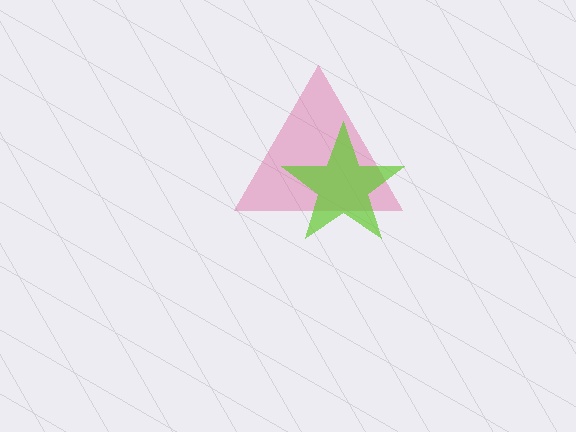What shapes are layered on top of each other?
The layered shapes are: a pink triangle, a lime star.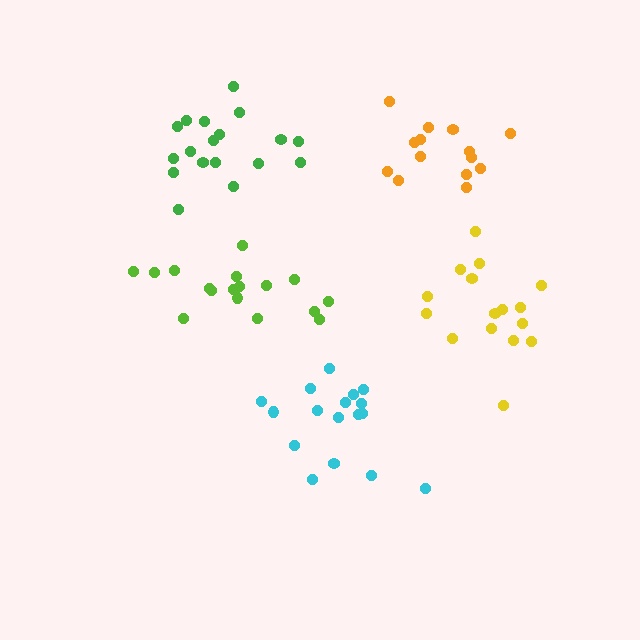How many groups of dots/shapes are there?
There are 5 groups.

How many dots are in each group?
Group 1: 14 dots, Group 2: 17 dots, Group 3: 18 dots, Group 4: 16 dots, Group 5: 17 dots (82 total).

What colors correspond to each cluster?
The clusters are colored: orange, cyan, green, yellow, lime.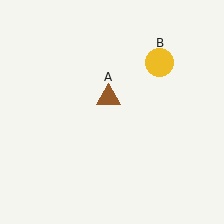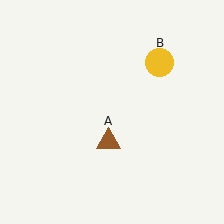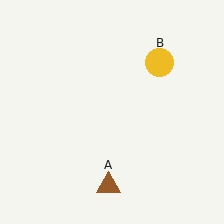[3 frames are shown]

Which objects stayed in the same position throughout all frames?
Yellow circle (object B) remained stationary.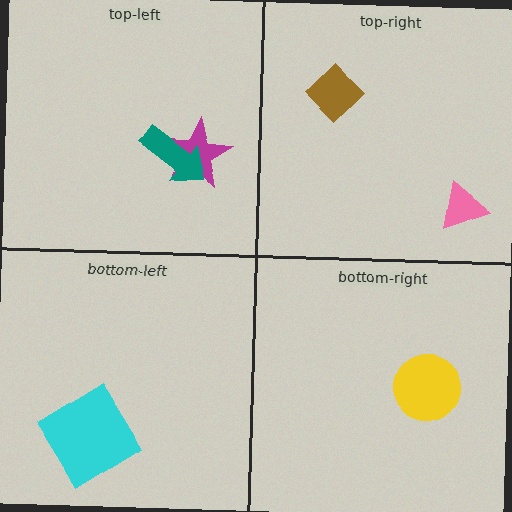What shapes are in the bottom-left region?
The cyan diamond.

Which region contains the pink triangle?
The top-right region.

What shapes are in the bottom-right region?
The yellow circle.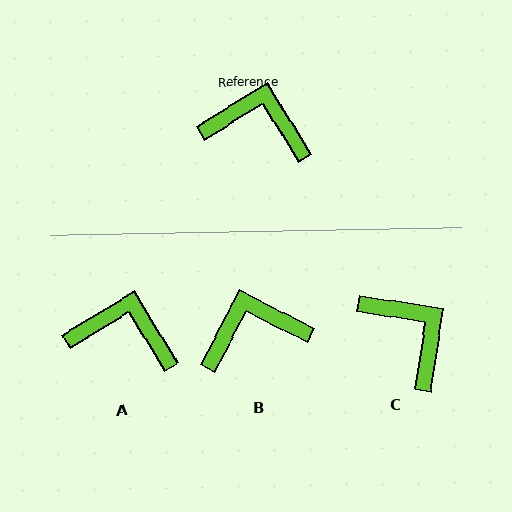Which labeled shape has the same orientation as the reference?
A.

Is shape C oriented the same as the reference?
No, it is off by about 40 degrees.